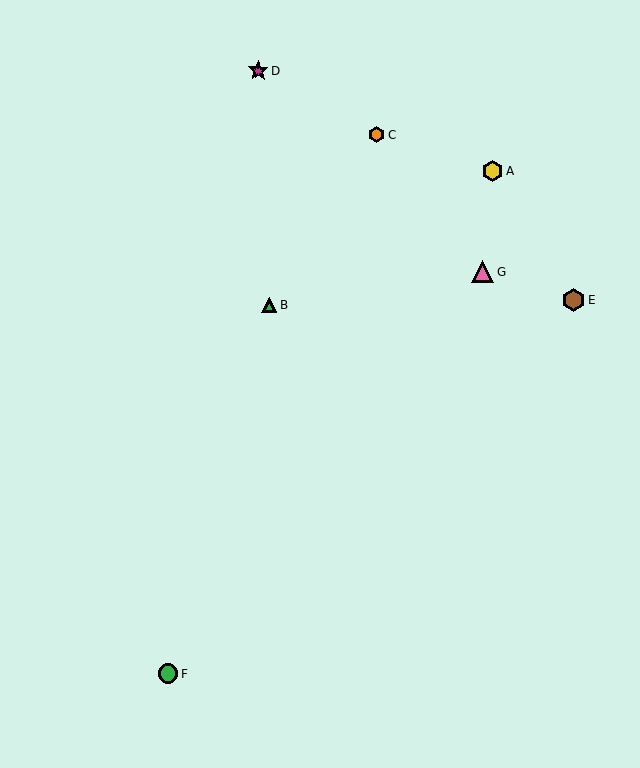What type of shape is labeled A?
Shape A is a yellow hexagon.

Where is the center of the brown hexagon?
The center of the brown hexagon is at (573, 300).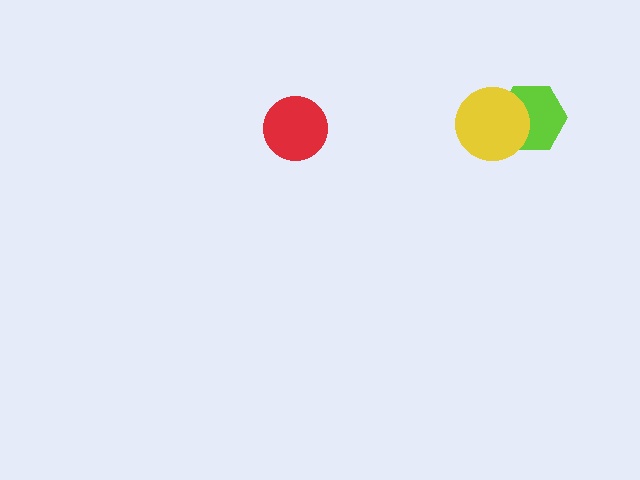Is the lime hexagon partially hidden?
Yes, it is partially covered by another shape.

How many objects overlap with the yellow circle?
1 object overlaps with the yellow circle.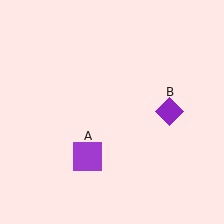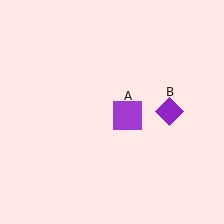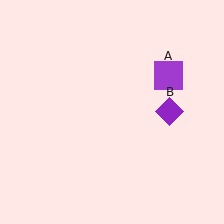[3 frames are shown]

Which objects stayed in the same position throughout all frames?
Purple diamond (object B) remained stationary.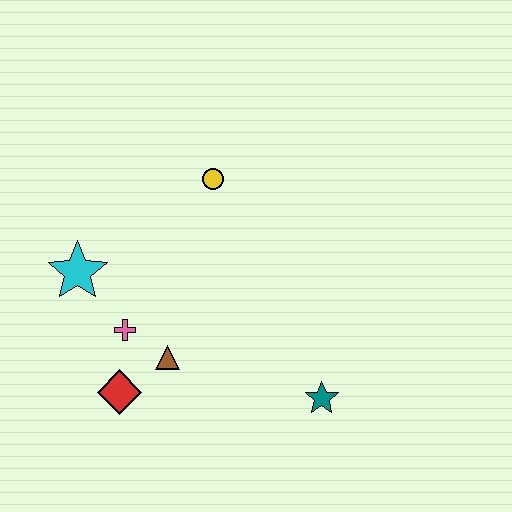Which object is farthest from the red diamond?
The yellow circle is farthest from the red diamond.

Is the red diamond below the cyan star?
Yes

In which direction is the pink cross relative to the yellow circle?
The pink cross is below the yellow circle.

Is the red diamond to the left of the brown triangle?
Yes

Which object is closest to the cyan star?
The pink cross is closest to the cyan star.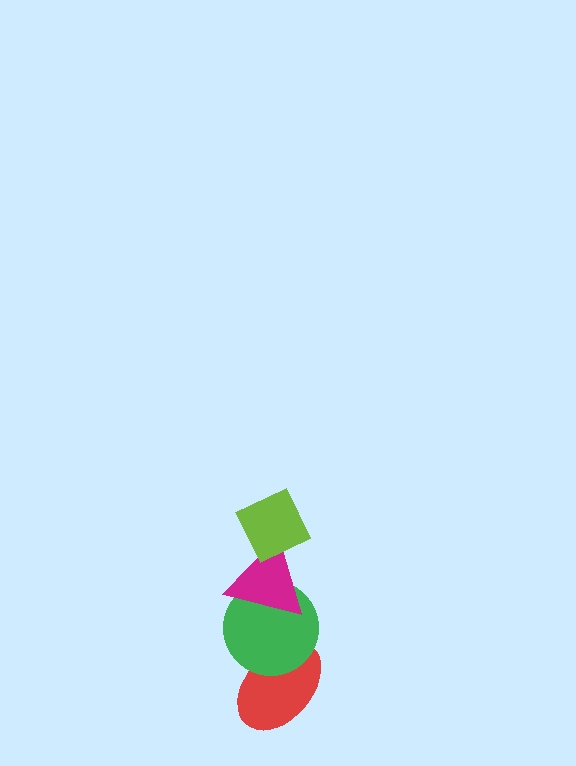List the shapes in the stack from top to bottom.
From top to bottom: the lime diamond, the magenta triangle, the green circle, the red ellipse.